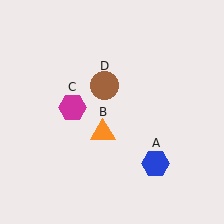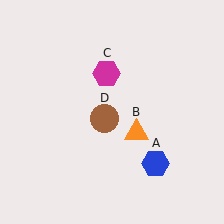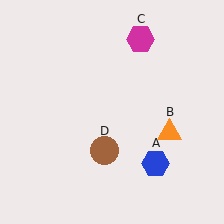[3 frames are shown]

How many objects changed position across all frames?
3 objects changed position: orange triangle (object B), magenta hexagon (object C), brown circle (object D).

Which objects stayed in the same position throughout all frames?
Blue hexagon (object A) remained stationary.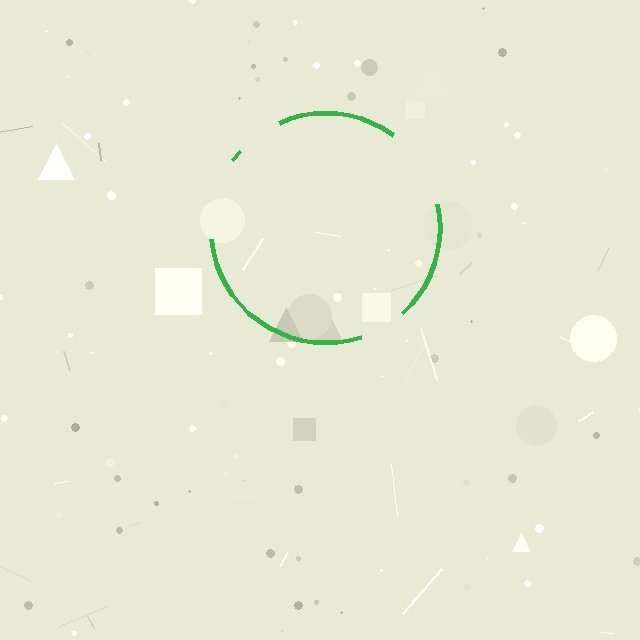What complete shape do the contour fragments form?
The contour fragments form a circle.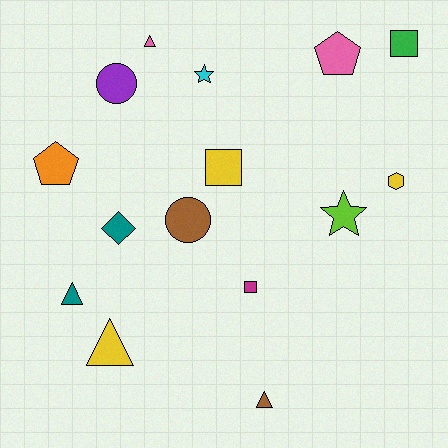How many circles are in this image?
There are 2 circles.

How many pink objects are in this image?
There are 2 pink objects.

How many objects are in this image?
There are 15 objects.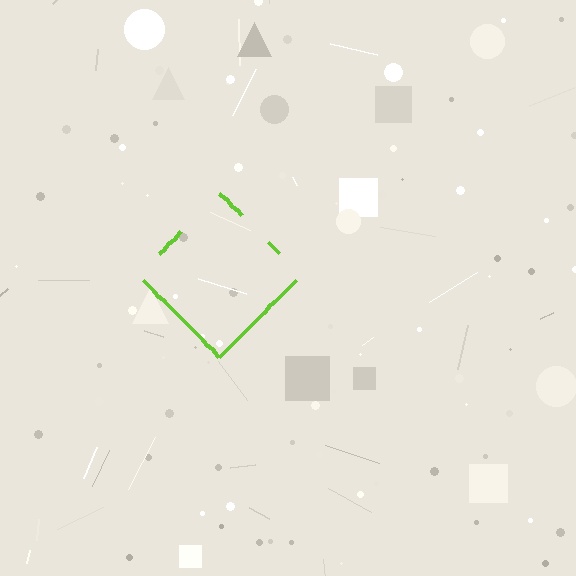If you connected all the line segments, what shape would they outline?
They would outline a diamond.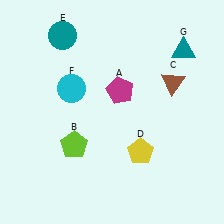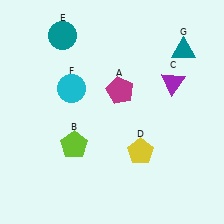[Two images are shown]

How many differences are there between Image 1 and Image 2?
There is 1 difference between the two images.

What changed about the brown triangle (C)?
In Image 1, C is brown. In Image 2, it changed to purple.